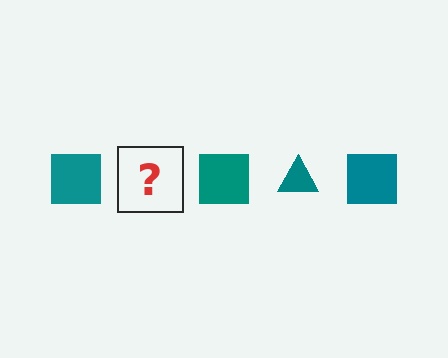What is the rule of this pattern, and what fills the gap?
The rule is that the pattern cycles through square, triangle shapes in teal. The gap should be filled with a teal triangle.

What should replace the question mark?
The question mark should be replaced with a teal triangle.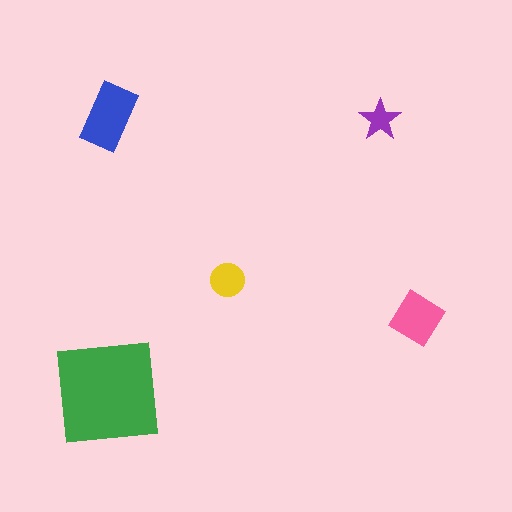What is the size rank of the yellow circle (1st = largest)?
4th.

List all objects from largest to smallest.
The green square, the blue rectangle, the pink diamond, the yellow circle, the purple star.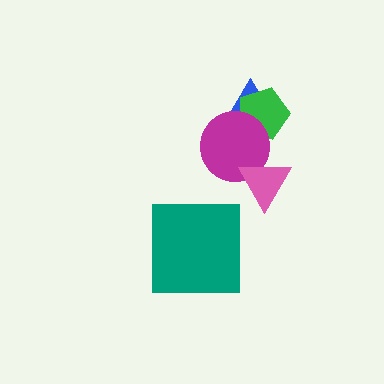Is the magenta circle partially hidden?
Yes, it is partially covered by another shape.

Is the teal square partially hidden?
No, no other shape covers it.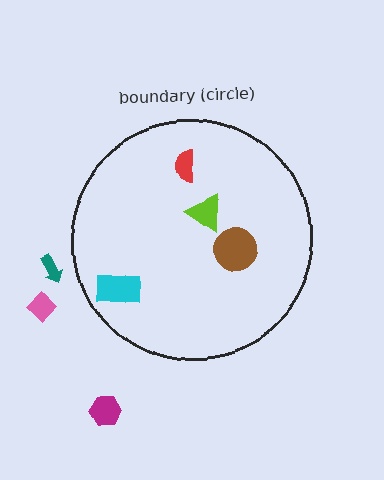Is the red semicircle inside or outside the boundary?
Inside.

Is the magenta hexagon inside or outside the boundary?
Outside.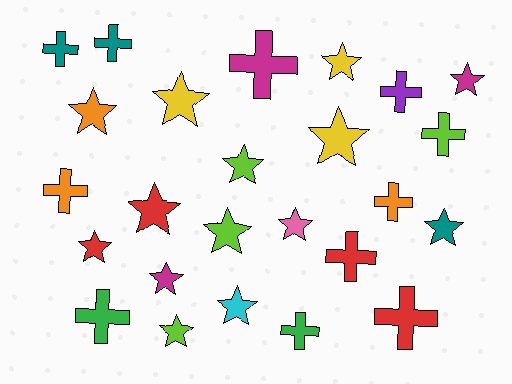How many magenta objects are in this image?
There are 3 magenta objects.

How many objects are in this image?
There are 25 objects.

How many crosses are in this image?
There are 11 crosses.